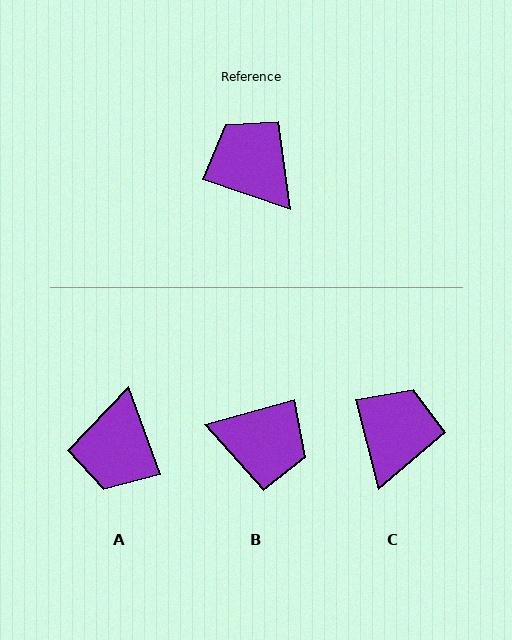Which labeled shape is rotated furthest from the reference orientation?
B, about 145 degrees away.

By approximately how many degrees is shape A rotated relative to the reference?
Approximately 129 degrees counter-clockwise.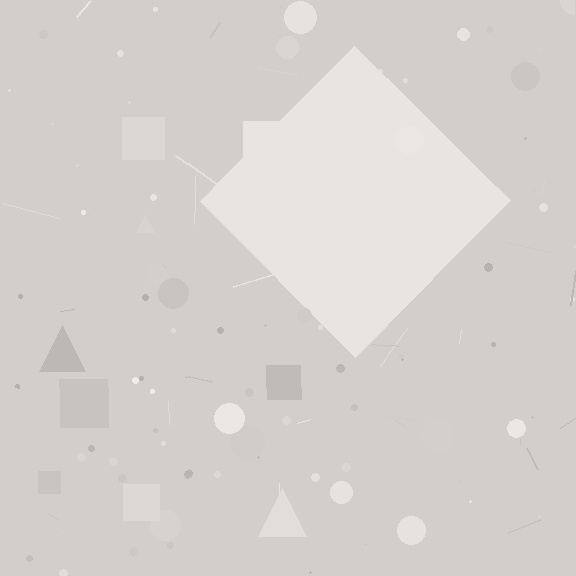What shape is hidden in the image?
A diamond is hidden in the image.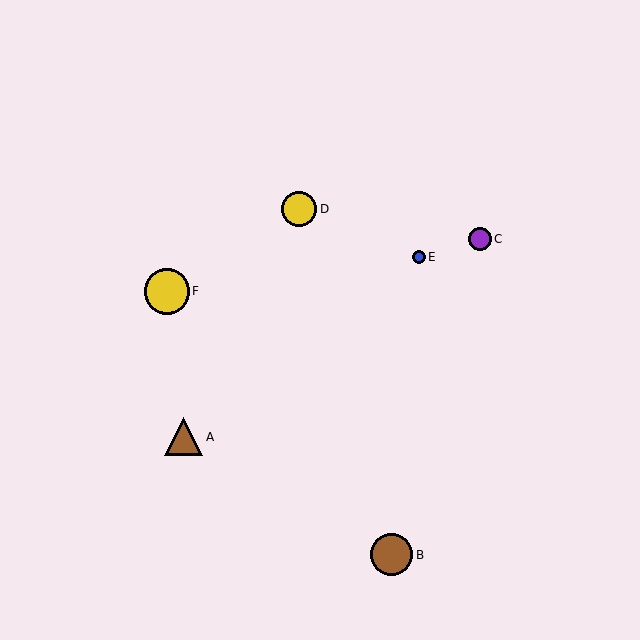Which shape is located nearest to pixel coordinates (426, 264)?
The blue circle (labeled E) at (419, 257) is nearest to that location.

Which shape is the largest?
The yellow circle (labeled F) is the largest.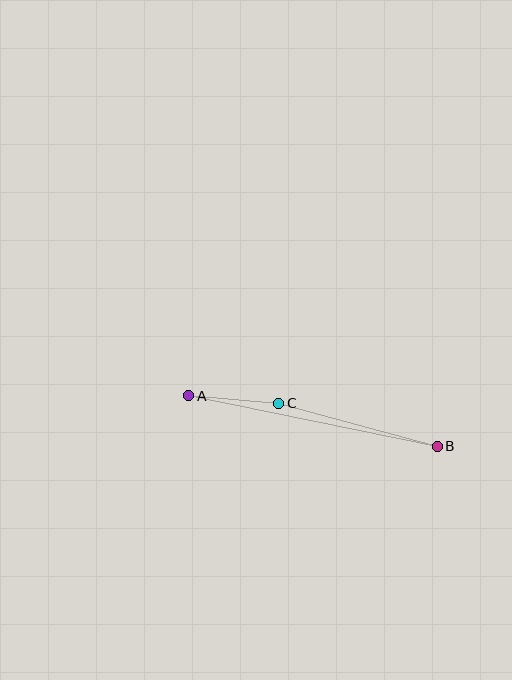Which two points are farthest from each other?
Points A and B are farthest from each other.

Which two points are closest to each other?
Points A and C are closest to each other.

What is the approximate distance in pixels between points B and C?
The distance between B and C is approximately 164 pixels.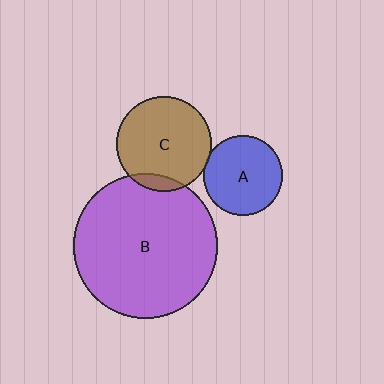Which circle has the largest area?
Circle B (purple).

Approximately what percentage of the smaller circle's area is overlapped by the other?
Approximately 5%.